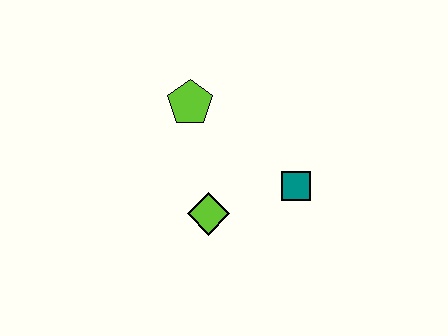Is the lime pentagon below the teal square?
No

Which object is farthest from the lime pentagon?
The teal square is farthest from the lime pentagon.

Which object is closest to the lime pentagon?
The lime diamond is closest to the lime pentagon.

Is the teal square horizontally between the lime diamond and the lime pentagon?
No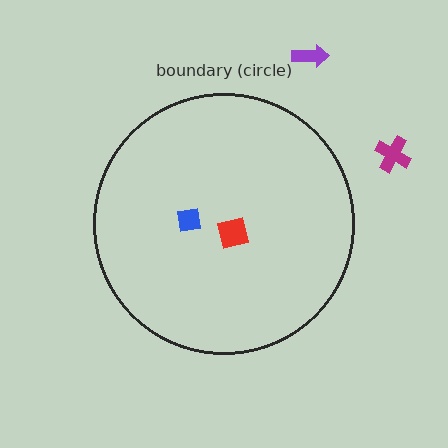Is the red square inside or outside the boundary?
Inside.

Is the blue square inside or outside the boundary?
Inside.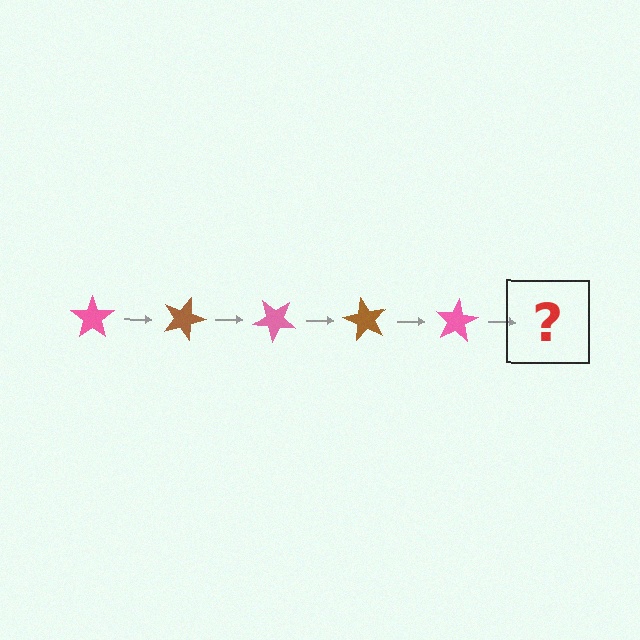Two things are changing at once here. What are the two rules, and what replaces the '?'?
The two rules are that it rotates 20 degrees each step and the color cycles through pink and brown. The '?' should be a brown star, rotated 100 degrees from the start.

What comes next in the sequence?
The next element should be a brown star, rotated 100 degrees from the start.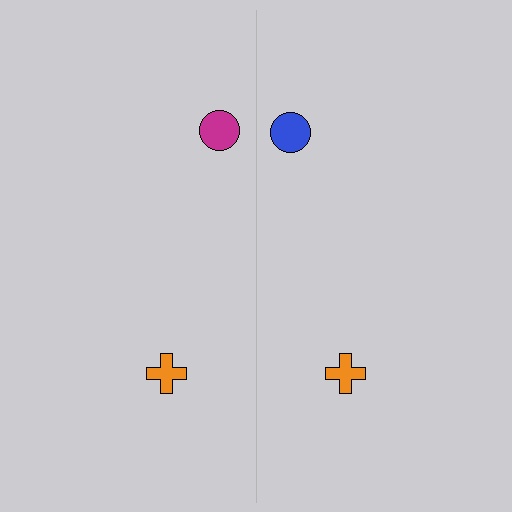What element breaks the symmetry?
The blue circle on the right side breaks the symmetry — its mirror counterpart is magenta.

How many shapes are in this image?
There are 4 shapes in this image.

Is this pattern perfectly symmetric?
No, the pattern is not perfectly symmetric. The blue circle on the right side breaks the symmetry — its mirror counterpart is magenta.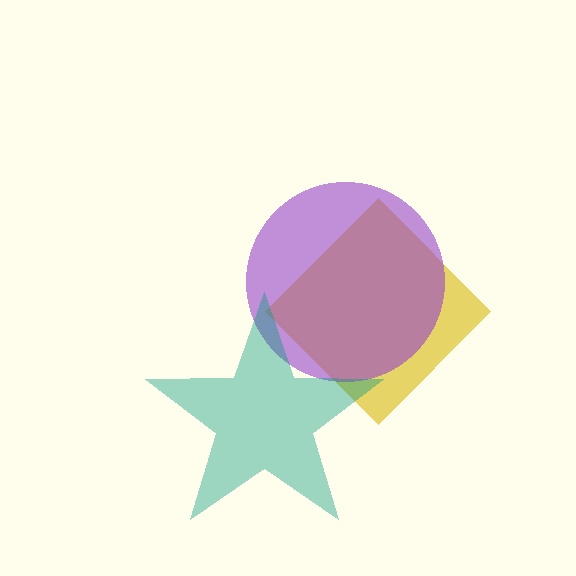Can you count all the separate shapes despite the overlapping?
Yes, there are 3 separate shapes.